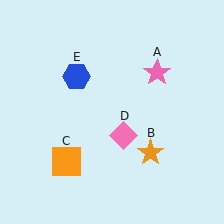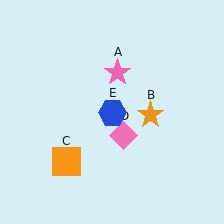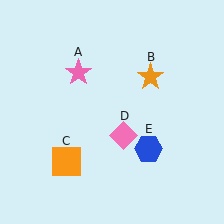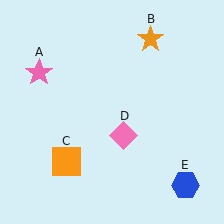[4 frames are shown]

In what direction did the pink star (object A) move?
The pink star (object A) moved left.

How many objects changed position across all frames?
3 objects changed position: pink star (object A), orange star (object B), blue hexagon (object E).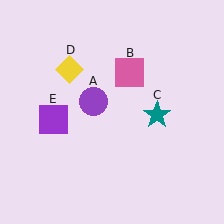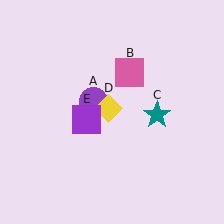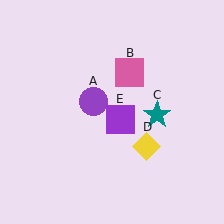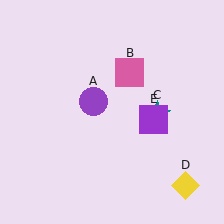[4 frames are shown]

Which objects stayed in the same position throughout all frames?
Purple circle (object A) and pink square (object B) and teal star (object C) remained stationary.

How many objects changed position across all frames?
2 objects changed position: yellow diamond (object D), purple square (object E).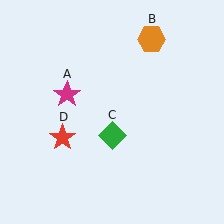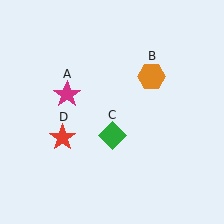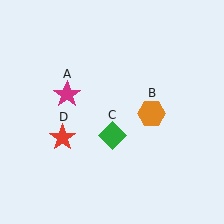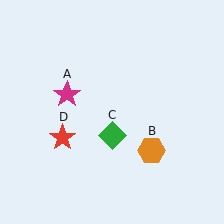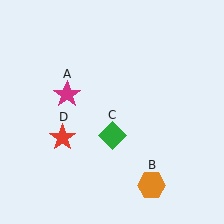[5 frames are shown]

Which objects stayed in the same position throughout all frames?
Magenta star (object A) and green diamond (object C) and red star (object D) remained stationary.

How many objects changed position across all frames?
1 object changed position: orange hexagon (object B).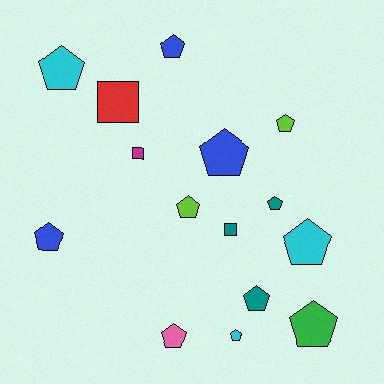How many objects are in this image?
There are 15 objects.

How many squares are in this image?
There are 3 squares.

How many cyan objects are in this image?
There are 3 cyan objects.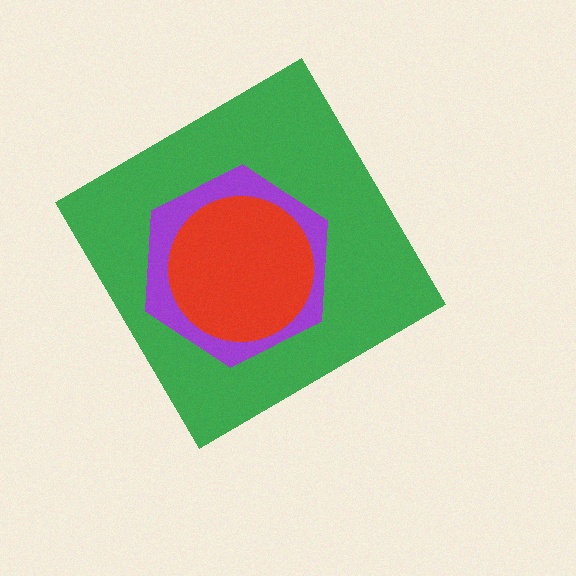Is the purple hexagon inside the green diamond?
Yes.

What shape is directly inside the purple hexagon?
The red circle.